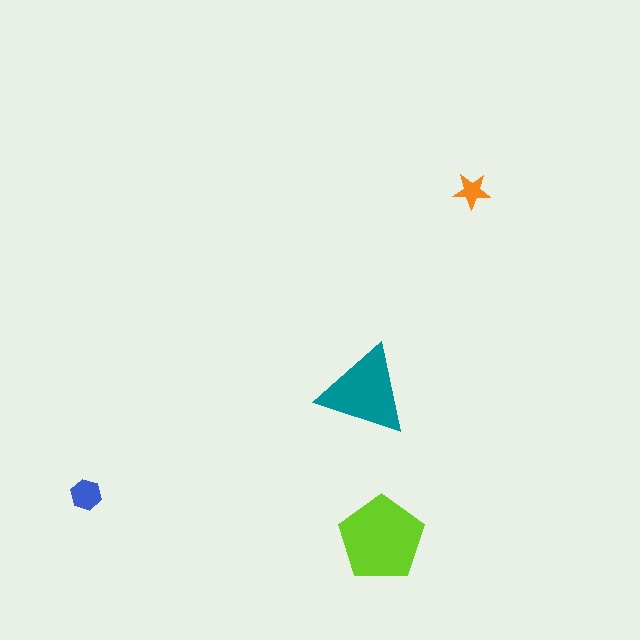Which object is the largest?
The lime pentagon.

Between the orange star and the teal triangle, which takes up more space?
The teal triangle.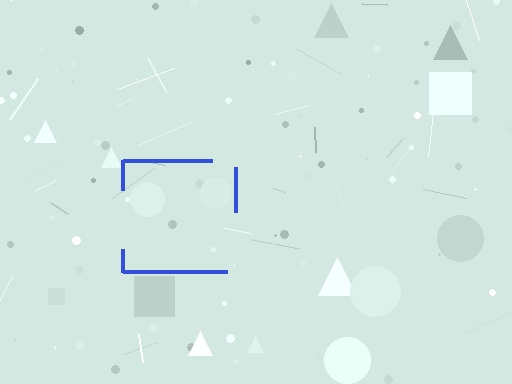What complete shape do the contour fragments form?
The contour fragments form a square.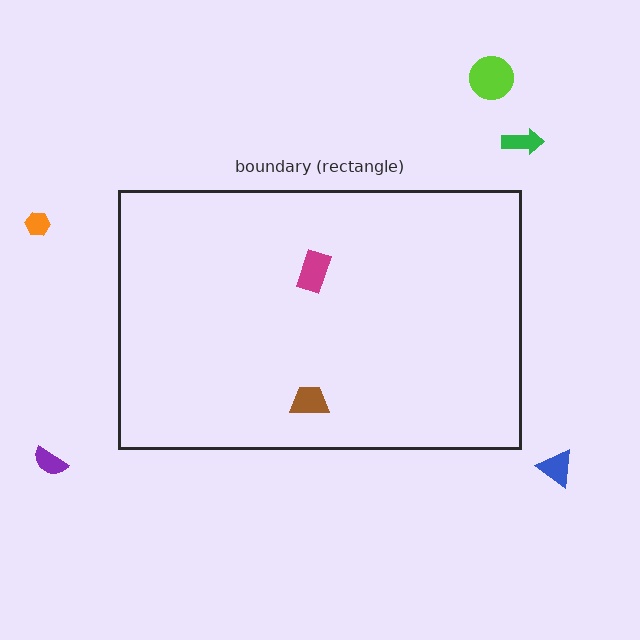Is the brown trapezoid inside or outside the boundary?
Inside.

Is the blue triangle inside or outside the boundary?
Outside.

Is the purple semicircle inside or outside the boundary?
Outside.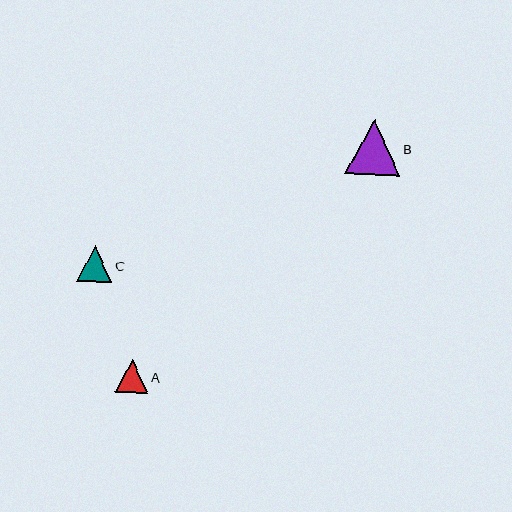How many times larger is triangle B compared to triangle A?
Triangle B is approximately 1.7 times the size of triangle A.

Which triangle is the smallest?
Triangle A is the smallest with a size of approximately 33 pixels.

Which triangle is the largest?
Triangle B is the largest with a size of approximately 55 pixels.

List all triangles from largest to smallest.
From largest to smallest: B, C, A.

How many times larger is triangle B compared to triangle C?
Triangle B is approximately 1.5 times the size of triangle C.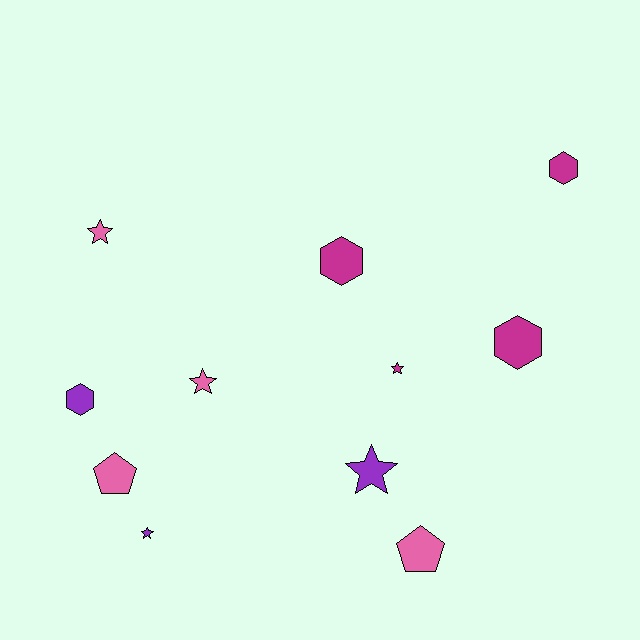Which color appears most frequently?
Pink, with 4 objects.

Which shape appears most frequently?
Star, with 5 objects.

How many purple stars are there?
There are 2 purple stars.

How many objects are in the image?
There are 11 objects.